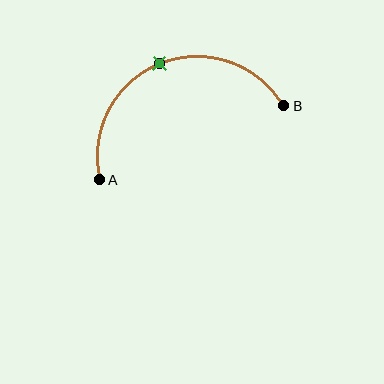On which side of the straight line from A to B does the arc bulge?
The arc bulges above the straight line connecting A and B.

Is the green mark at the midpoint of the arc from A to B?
Yes. The green mark lies on the arc at equal arc-length from both A and B — it is the arc midpoint.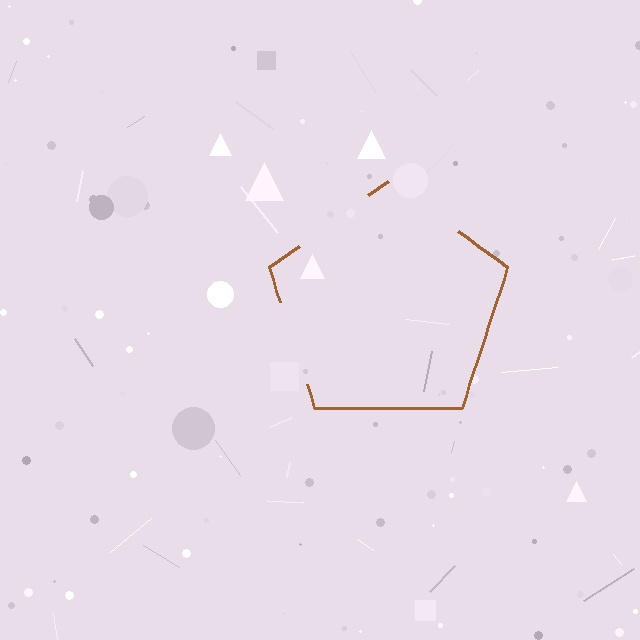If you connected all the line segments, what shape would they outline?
They would outline a pentagon.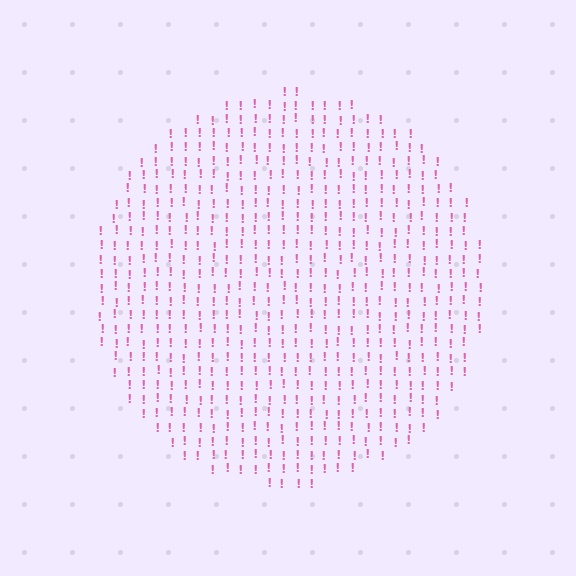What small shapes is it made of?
It is made of small exclamation marks.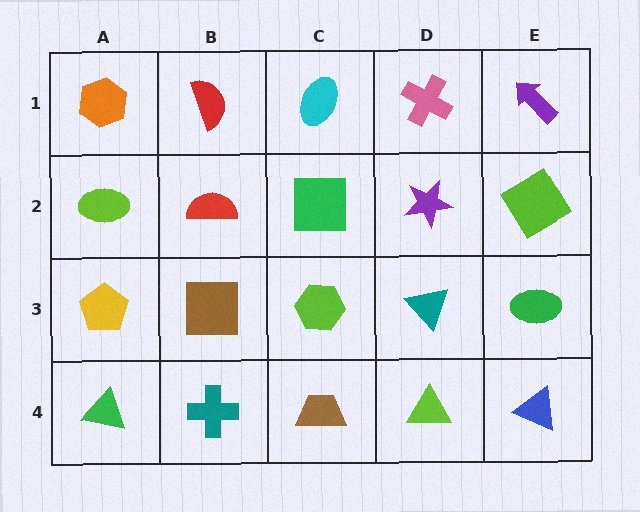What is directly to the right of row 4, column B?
A brown trapezoid.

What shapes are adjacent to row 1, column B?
A red semicircle (row 2, column B), an orange hexagon (row 1, column A), a cyan ellipse (row 1, column C).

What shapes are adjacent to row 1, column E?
A lime diamond (row 2, column E), a pink cross (row 1, column D).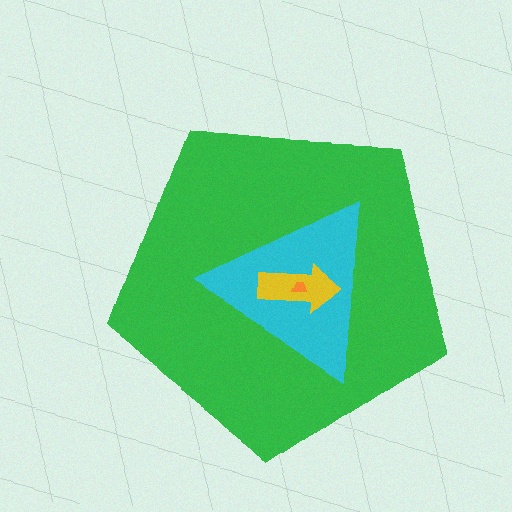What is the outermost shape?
The green pentagon.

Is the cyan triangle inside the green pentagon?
Yes.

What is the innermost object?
The orange trapezoid.